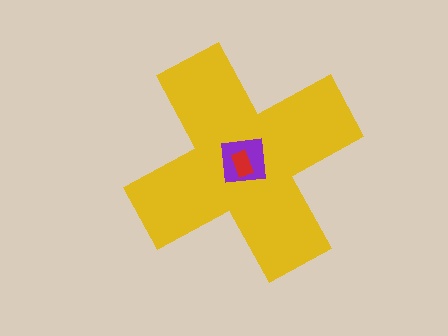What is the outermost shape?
The yellow cross.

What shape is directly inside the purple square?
The red rectangle.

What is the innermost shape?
The red rectangle.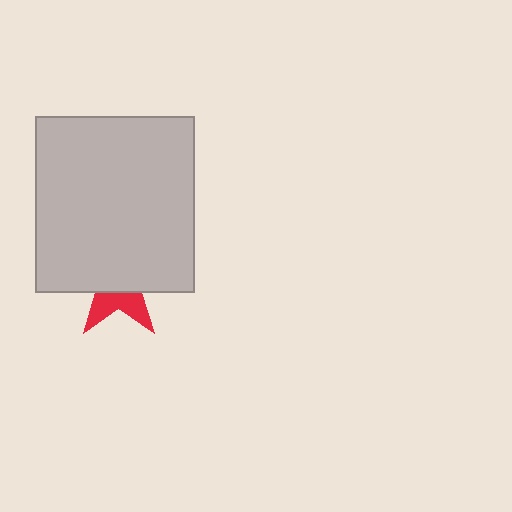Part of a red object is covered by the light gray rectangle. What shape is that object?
It is a star.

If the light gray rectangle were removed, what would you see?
You would see the complete red star.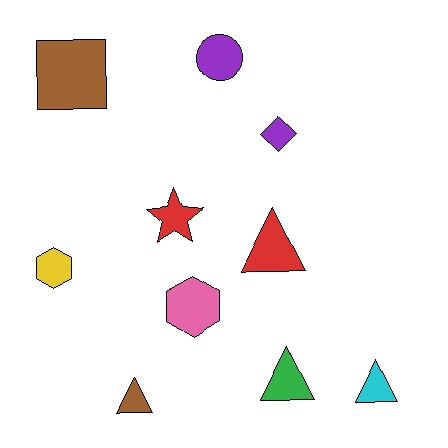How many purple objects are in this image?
There are 2 purple objects.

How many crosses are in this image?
There are no crosses.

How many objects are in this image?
There are 10 objects.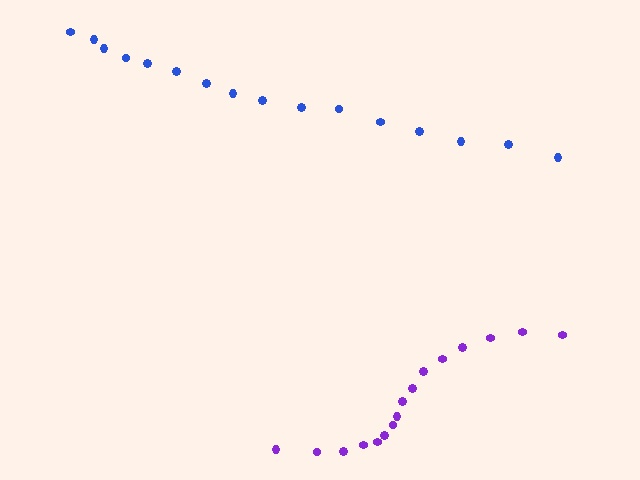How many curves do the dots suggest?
There are 2 distinct paths.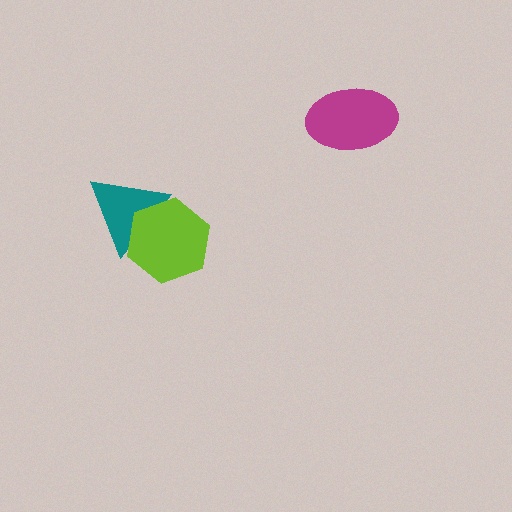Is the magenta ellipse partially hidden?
No, no other shape covers it.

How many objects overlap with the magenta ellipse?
0 objects overlap with the magenta ellipse.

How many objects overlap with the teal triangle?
1 object overlaps with the teal triangle.